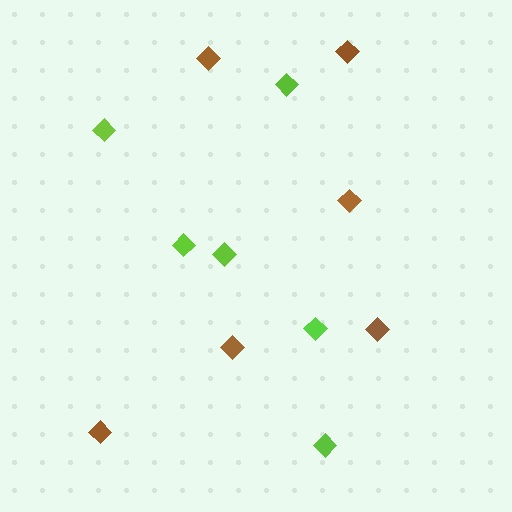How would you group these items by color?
There are 2 groups: one group of lime diamonds (6) and one group of brown diamonds (6).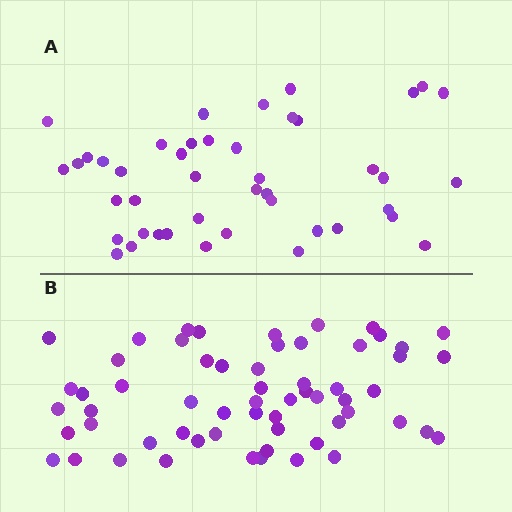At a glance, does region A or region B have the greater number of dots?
Region B (the bottom region) has more dots.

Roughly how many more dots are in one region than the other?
Region B has approximately 15 more dots than region A.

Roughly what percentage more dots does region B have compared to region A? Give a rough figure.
About 35% more.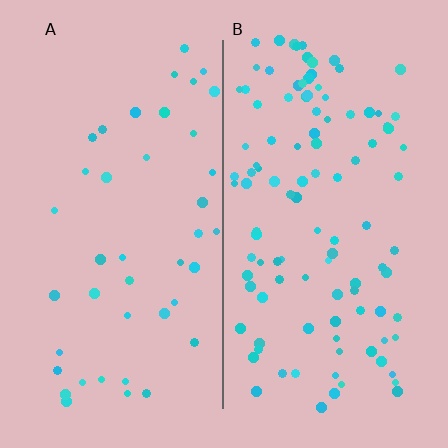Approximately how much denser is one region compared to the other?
Approximately 2.6× — region B over region A.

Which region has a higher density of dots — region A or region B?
B (the right).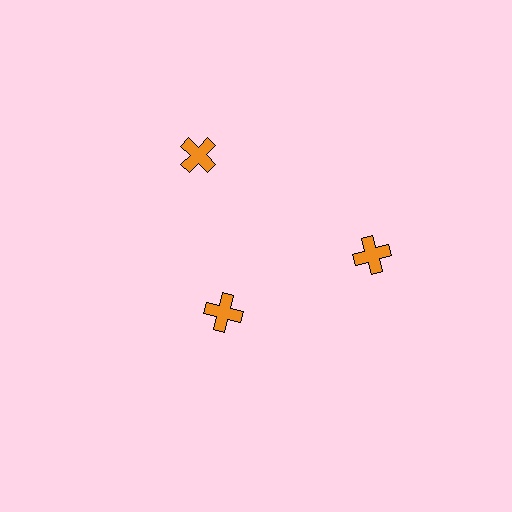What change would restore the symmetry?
The symmetry would be restored by moving it outward, back onto the ring so that all 3 crosses sit at equal angles and equal distance from the center.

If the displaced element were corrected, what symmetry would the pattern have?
It would have 3-fold rotational symmetry — the pattern would map onto itself every 120 degrees.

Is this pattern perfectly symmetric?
No. The 3 orange crosses are arranged in a ring, but one element near the 7 o'clock position is pulled inward toward the center, breaking the 3-fold rotational symmetry.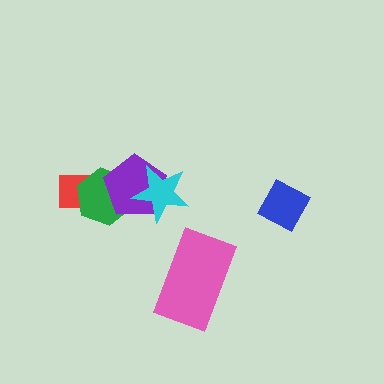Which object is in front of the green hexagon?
The purple pentagon is in front of the green hexagon.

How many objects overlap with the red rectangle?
2 objects overlap with the red rectangle.